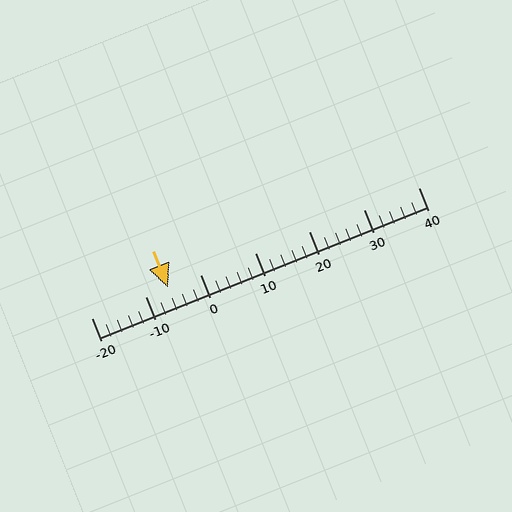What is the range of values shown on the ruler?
The ruler shows values from -20 to 40.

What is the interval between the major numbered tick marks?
The major tick marks are spaced 10 units apart.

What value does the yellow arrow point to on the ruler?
The yellow arrow points to approximately -6.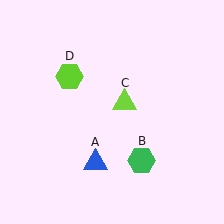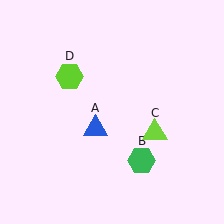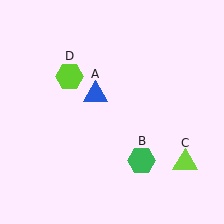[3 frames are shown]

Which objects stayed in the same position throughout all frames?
Green hexagon (object B) and lime hexagon (object D) remained stationary.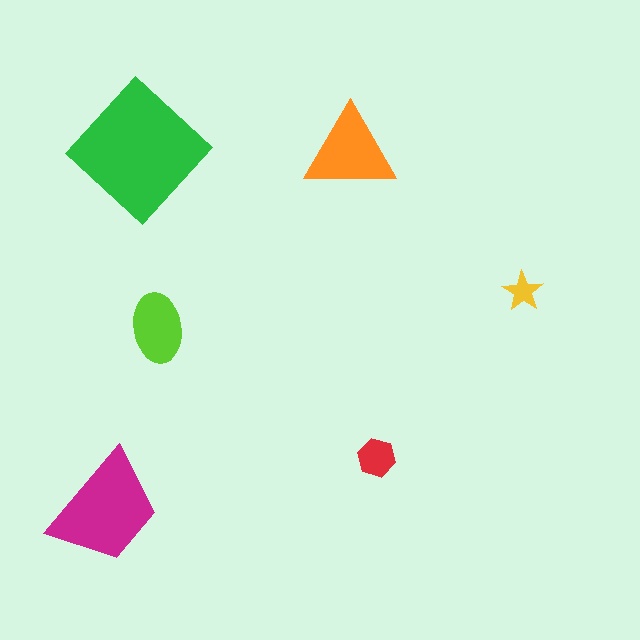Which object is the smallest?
The yellow star.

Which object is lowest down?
The magenta trapezoid is bottommost.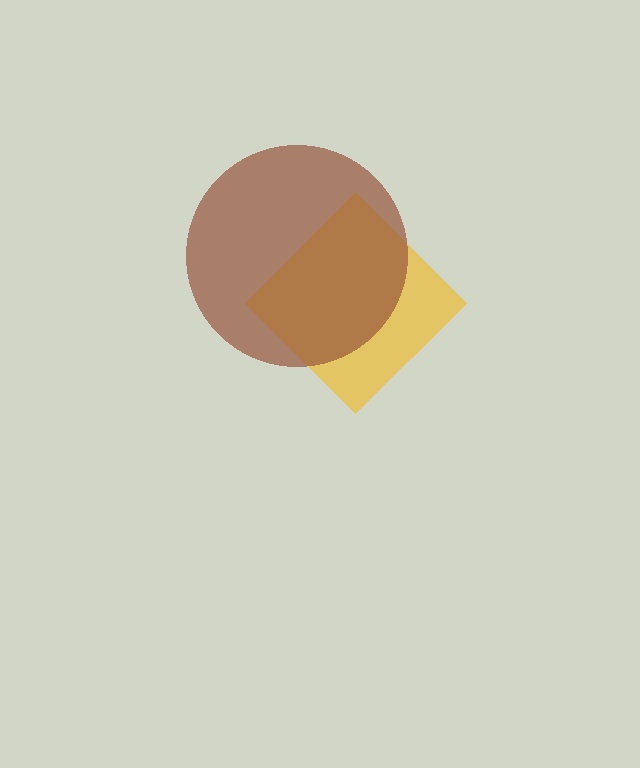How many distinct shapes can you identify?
There are 2 distinct shapes: a yellow diamond, a brown circle.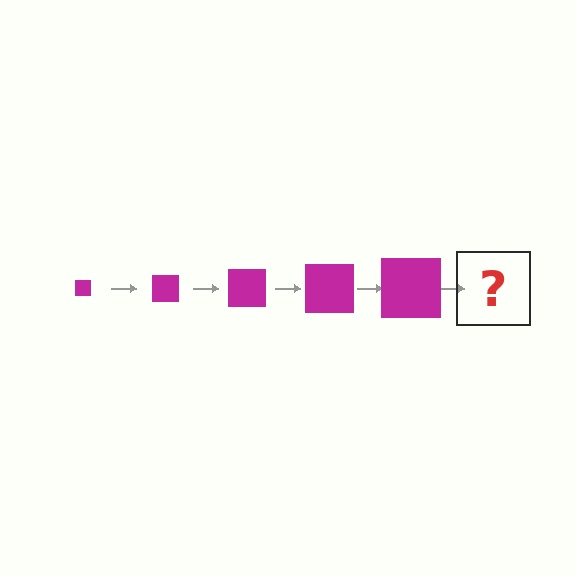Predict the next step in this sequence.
The next step is a magenta square, larger than the previous one.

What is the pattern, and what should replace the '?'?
The pattern is that the square gets progressively larger each step. The '?' should be a magenta square, larger than the previous one.